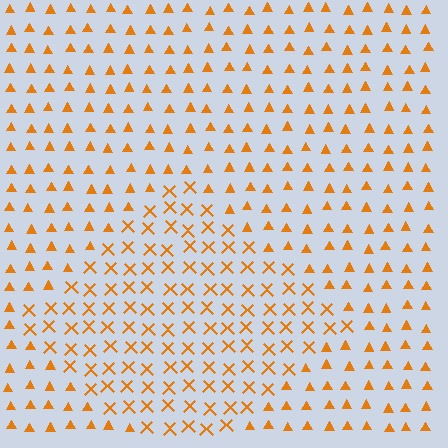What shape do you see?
I see a diamond.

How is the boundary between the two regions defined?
The boundary is defined by a change in element shape: X marks inside vs. triangles outside. All elements share the same color and spacing.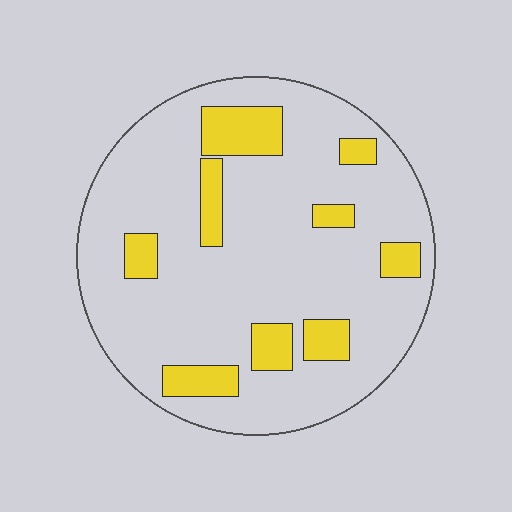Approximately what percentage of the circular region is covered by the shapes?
Approximately 15%.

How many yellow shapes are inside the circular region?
9.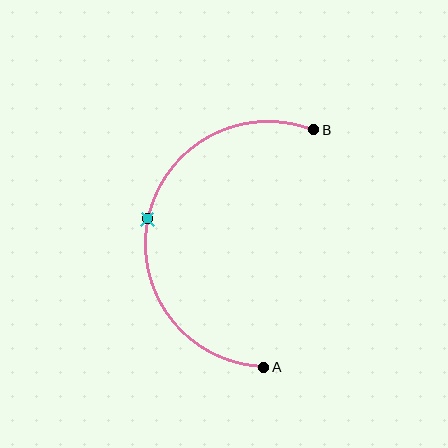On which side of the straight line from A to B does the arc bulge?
The arc bulges to the left of the straight line connecting A and B.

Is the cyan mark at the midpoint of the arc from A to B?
Yes. The cyan mark lies on the arc at equal arc-length from both A and B — it is the arc midpoint.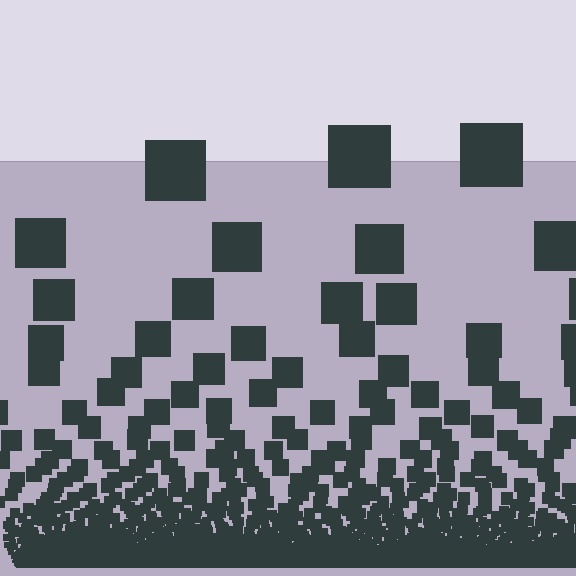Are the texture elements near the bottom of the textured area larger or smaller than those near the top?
Smaller. The gradient is inverted — elements near the bottom are smaller and denser.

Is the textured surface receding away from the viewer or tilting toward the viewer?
The surface appears to tilt toward the viewer. Texture elements get larger and sparser toward the top.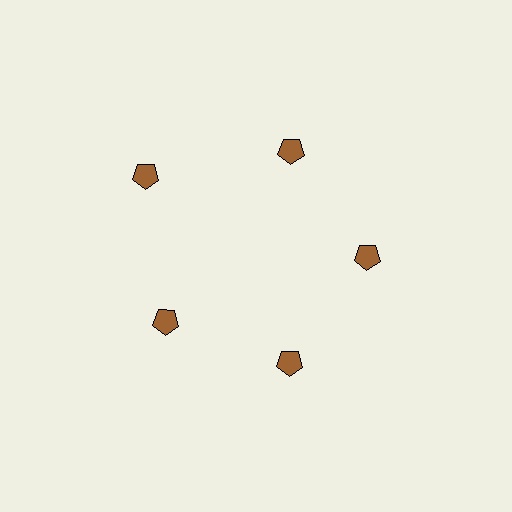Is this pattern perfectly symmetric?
No. The 5 brown pentagons are arranged in a ring, but one element near the 10 o'clock position is pushed outward from the center, breaking the 5-fold rotational symmetry.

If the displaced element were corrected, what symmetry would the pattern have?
It would have 5-fold rotational symmetry — the pattern would map onto itself every 72 degrees.